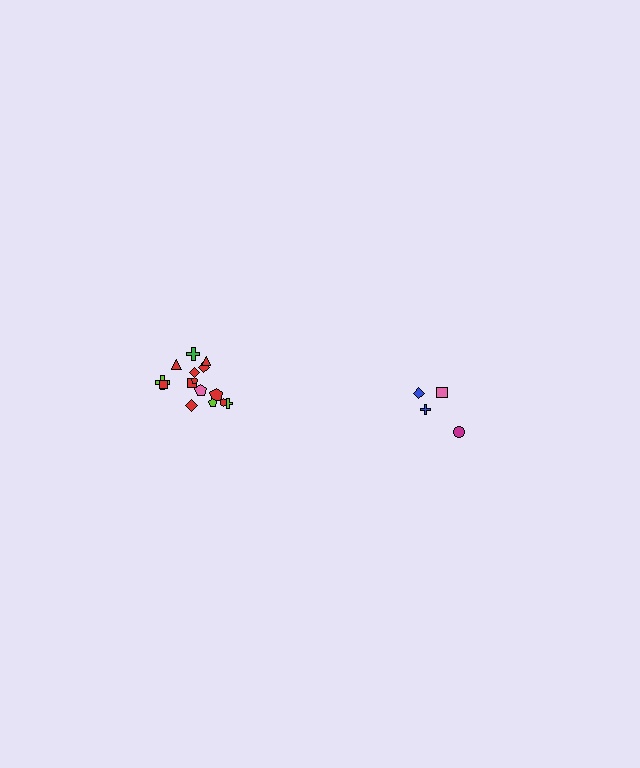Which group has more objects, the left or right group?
The left group.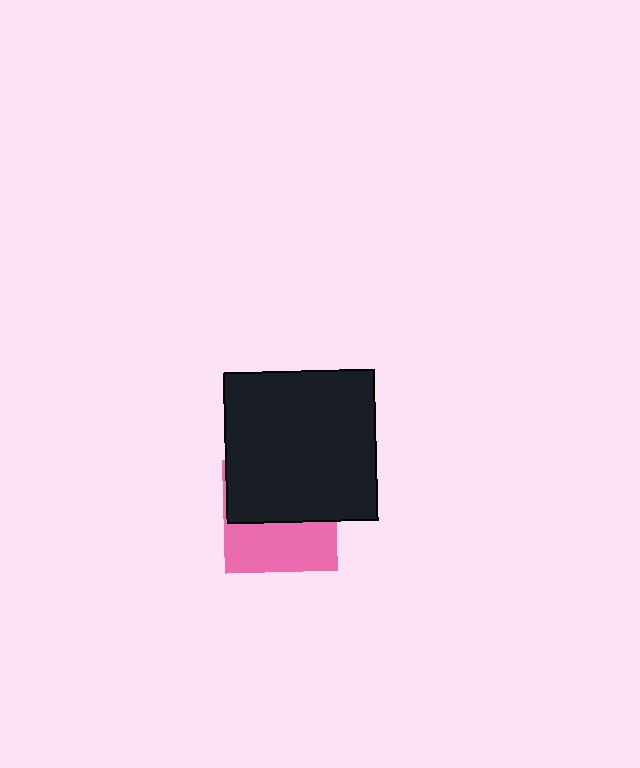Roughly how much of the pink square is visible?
About half of it is visible (roughly 46%).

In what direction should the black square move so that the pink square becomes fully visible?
The black square should move up. That is the shortest direction to clear the overlap and leave the pink square fully visible.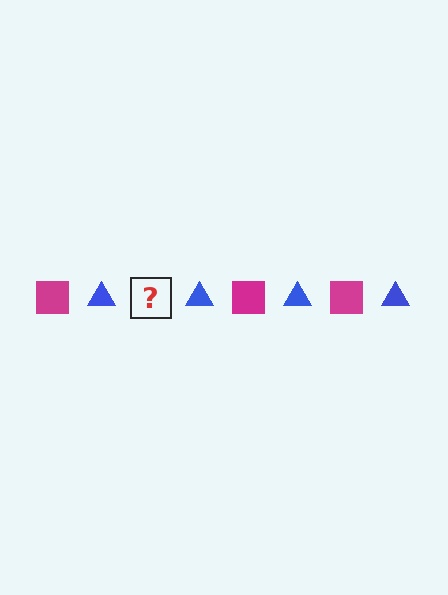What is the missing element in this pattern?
The missing element is a magenta square.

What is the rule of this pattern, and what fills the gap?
The rule is that the pattern alternates between magenta square and blue triangle. The gap should be filled with a magenta square.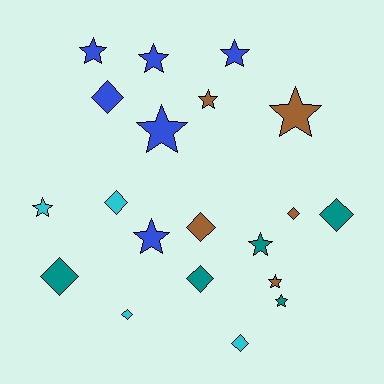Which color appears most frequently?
Blue, with 6 objects.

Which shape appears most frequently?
Star, with 11 objects.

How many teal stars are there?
There are 2 teal stars.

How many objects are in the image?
There are 20 objects.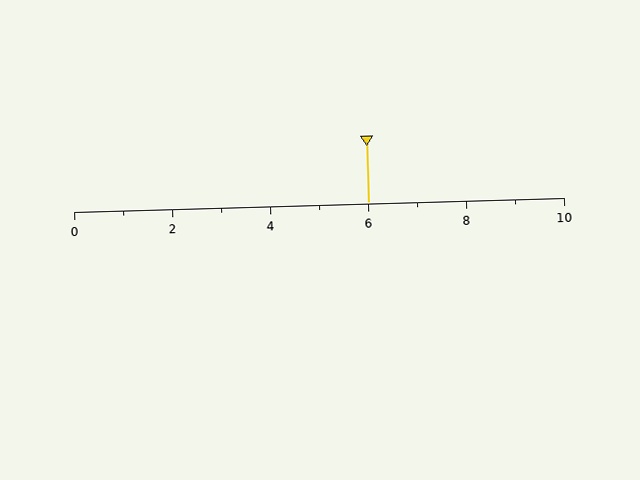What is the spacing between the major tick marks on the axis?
The major ticks are spaced 2 apart.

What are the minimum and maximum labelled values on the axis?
The axis runs from 0 to 10.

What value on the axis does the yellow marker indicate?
The marker indicates approximately 6.